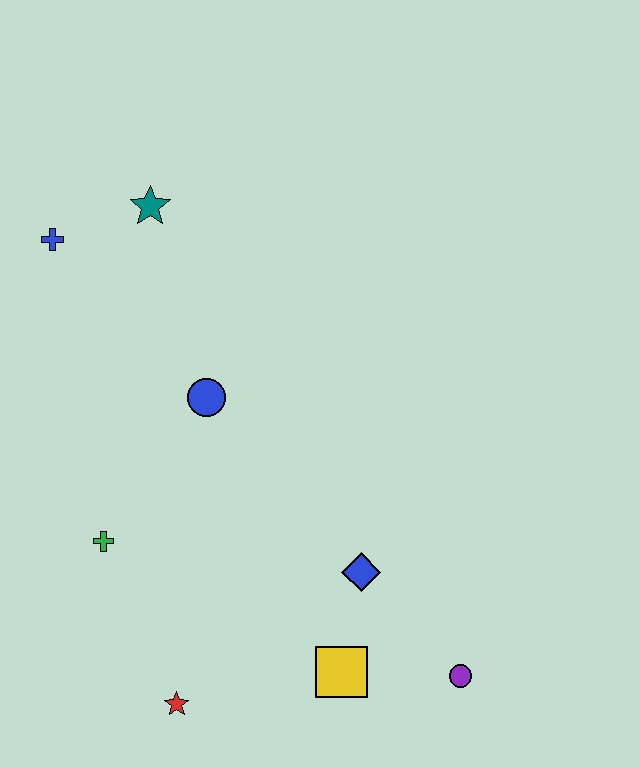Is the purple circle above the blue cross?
No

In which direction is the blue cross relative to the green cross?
The blue cross is above the green cross.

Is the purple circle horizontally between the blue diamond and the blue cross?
No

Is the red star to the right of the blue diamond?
No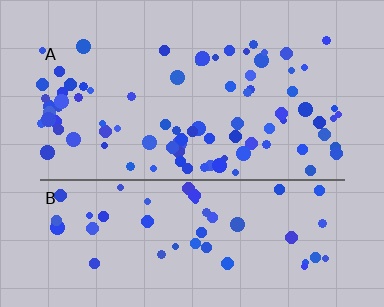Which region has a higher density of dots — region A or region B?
A (the top).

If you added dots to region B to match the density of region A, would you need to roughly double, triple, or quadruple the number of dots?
Approximately double.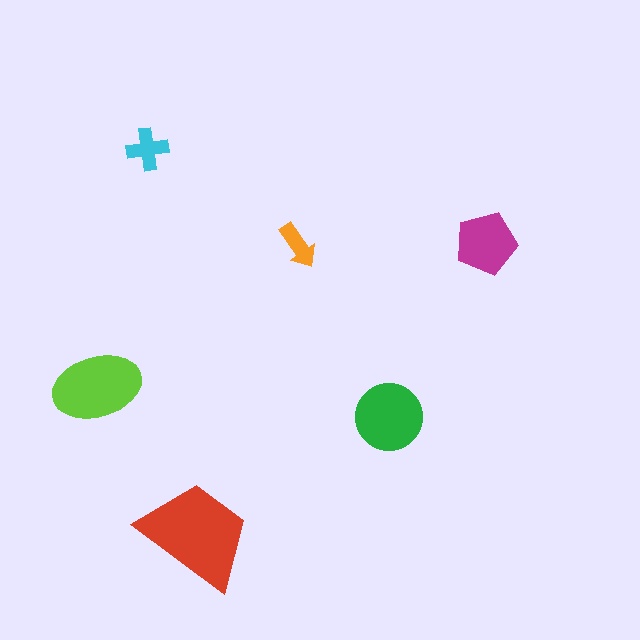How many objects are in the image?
There are 6 objects in the image.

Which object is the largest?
The red trapezoid.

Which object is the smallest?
The orange arrow.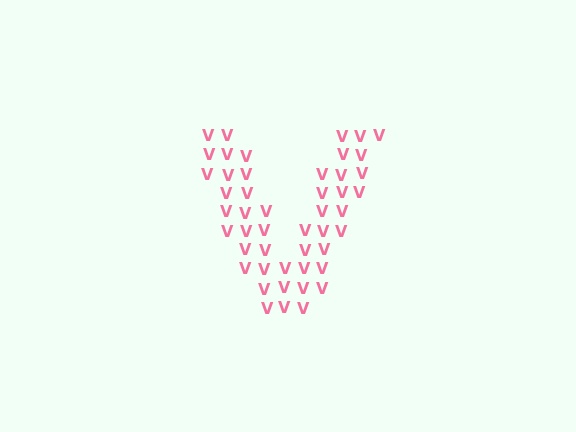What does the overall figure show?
The overall figure shows the letter V.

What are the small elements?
The small elements are letter V's.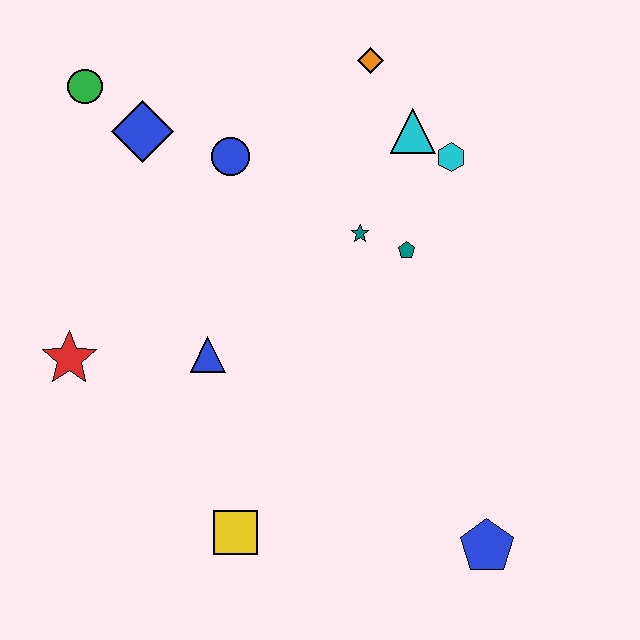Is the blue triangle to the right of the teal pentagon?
No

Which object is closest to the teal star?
The teal pentagon is closest to the teal star.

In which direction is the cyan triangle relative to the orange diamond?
The cyan triangle is below the orange diamond.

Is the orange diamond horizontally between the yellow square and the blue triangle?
No